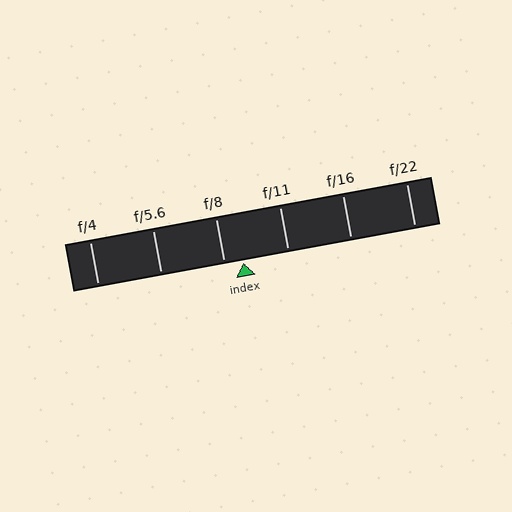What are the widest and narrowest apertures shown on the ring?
The widest aperture shown is f/4 and the narrowest is f/22.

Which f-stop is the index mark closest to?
The index mark is closest to f/8.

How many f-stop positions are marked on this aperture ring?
There are 6 f-stop positions marked.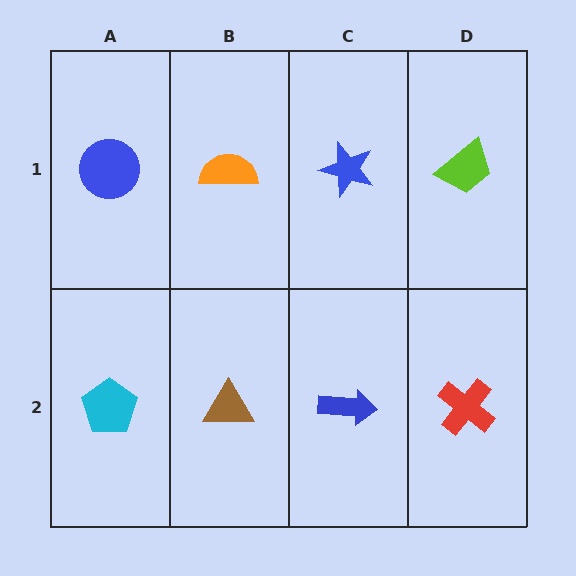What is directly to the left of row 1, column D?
A blue star.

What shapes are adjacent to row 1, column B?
A brown triangle (row 2, column B), a blue circle (row 1, column A), a blue star (row 1, column C).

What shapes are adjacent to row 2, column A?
A blue circle (row 1, column A), a brown triangle (row 2, column B).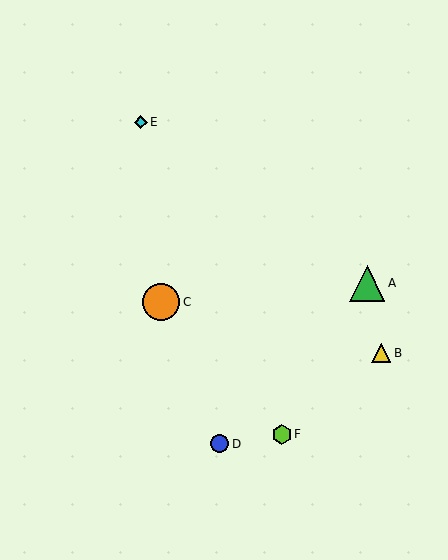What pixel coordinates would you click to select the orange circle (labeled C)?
Click at (161, 302) to select the orange circle C.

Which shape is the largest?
The orange circle (labeled C) is the largest.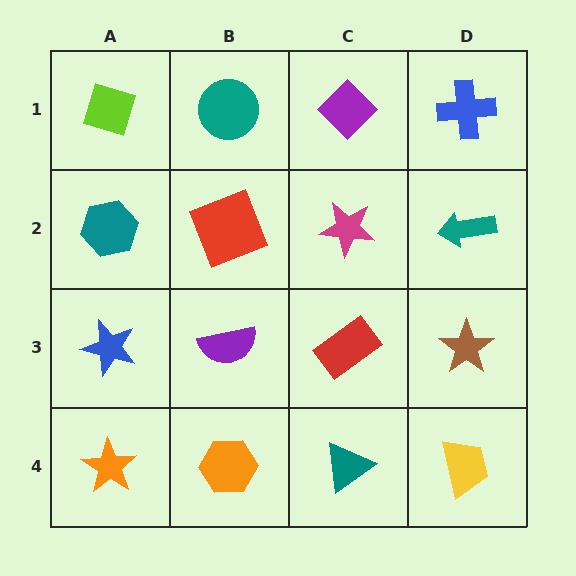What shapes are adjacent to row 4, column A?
A blue star (row 3, column A), an orange hexagon (row 4, column B).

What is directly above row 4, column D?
A brown star.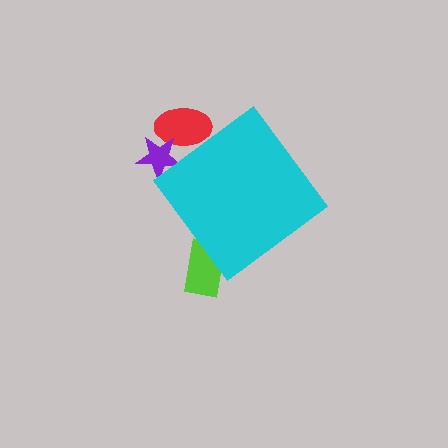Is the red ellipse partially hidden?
Yes, the red ellipse is partially hidden behind the cyan diamond.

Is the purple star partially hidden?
Yes, the purple star is partially hidden behind the cyan diamond.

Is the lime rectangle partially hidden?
Yes, the lime rectangle is partially hidden behind the cyan diamond.